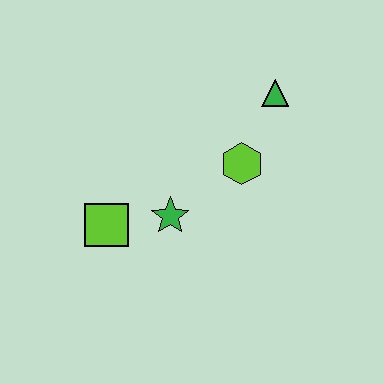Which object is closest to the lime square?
The green star is closest to the lime square.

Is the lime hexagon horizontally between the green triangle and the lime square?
Yes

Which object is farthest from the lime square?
The green triangle is farthest from the lime square.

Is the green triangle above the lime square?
Yes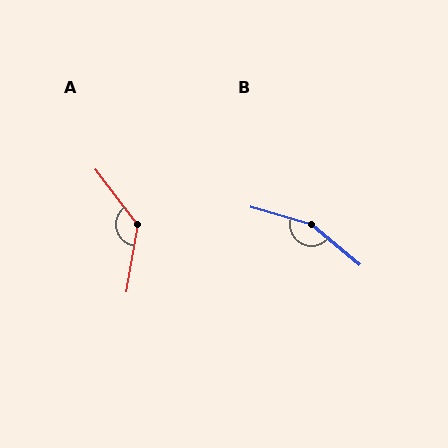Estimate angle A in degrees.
Approximately 133 degrees.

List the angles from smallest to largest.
A (133°), B (156°).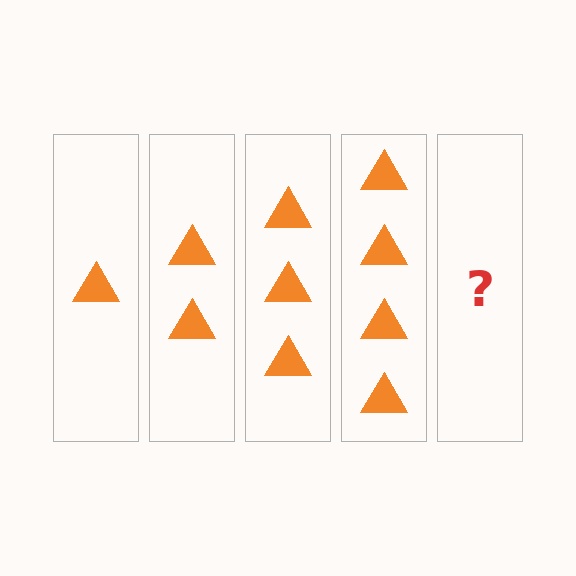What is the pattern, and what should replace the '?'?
The pattern is that each step adds one more triangle. The '?' should be 5 triangles.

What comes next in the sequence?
The next element should be 5 triangles.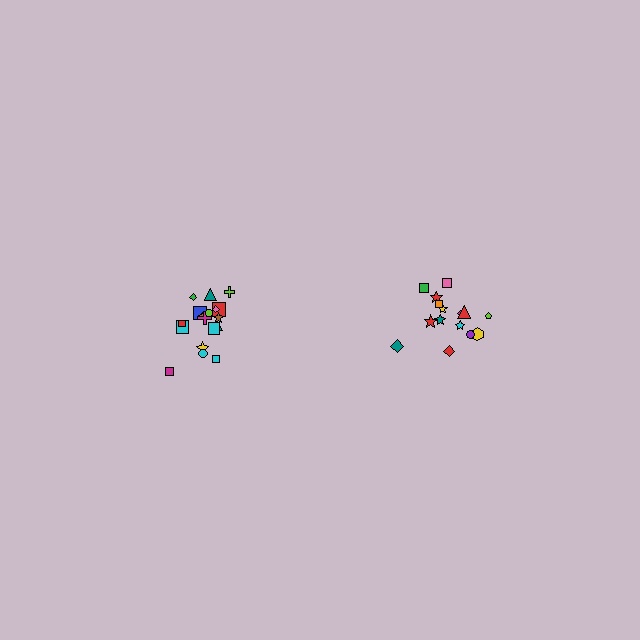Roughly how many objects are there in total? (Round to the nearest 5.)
Roughly 35 objects in total.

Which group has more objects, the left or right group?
The left group.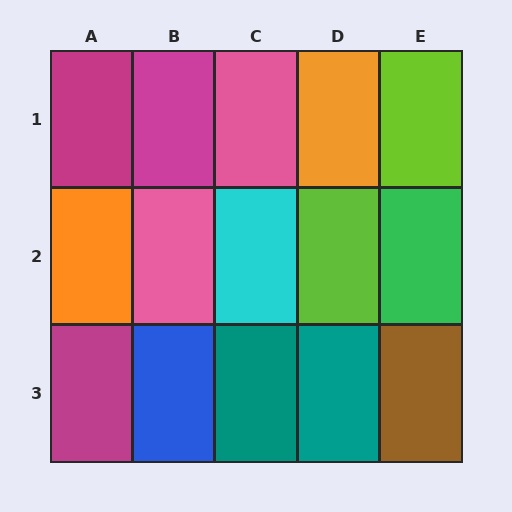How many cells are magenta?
3 cells are magenta.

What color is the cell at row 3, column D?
Teal.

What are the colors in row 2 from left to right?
Orange, pink, cyan, lime, green.